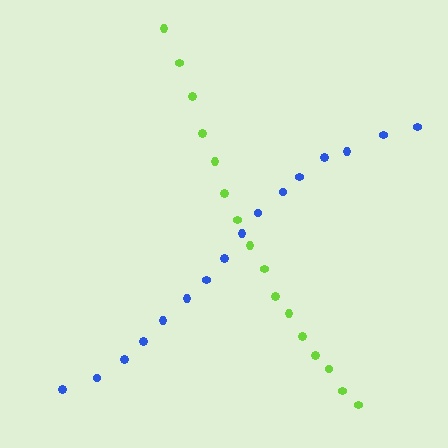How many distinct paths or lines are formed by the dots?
There are 2 distinct paths.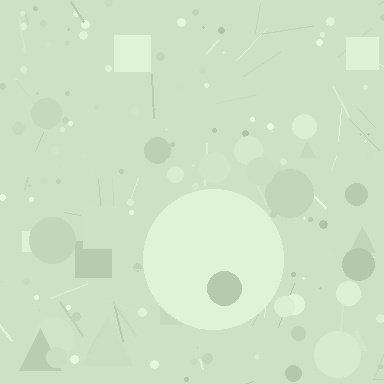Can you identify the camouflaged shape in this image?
The camouflaged shape is a circle.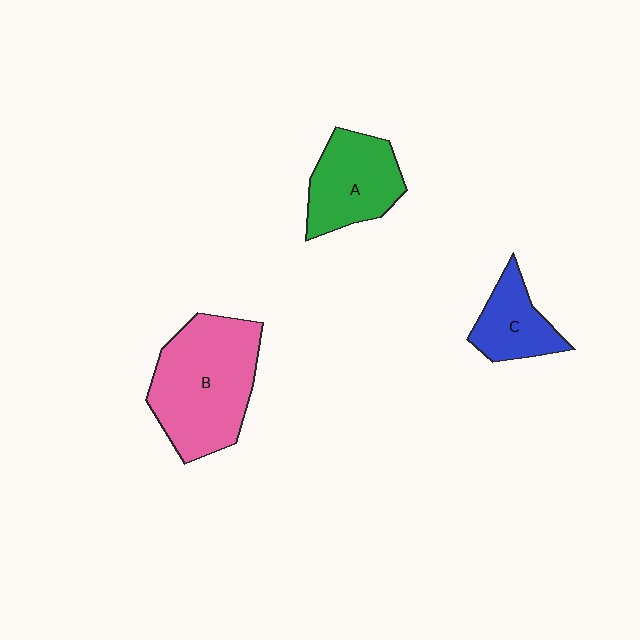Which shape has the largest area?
Shape B (pink).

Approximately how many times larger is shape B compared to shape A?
Approximately 1.6 times.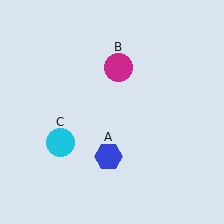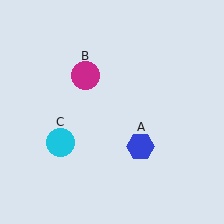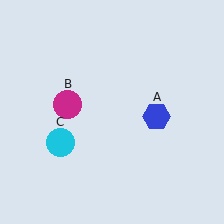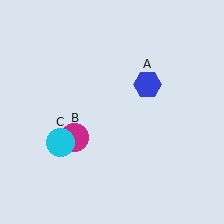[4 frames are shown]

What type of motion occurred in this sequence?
The blue hexagon (object A), magenta circle (object B) rotated counterclockwise around the center of the scene.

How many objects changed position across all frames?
2 objects changed position: blue hexagon (object A), magenta circle (object B).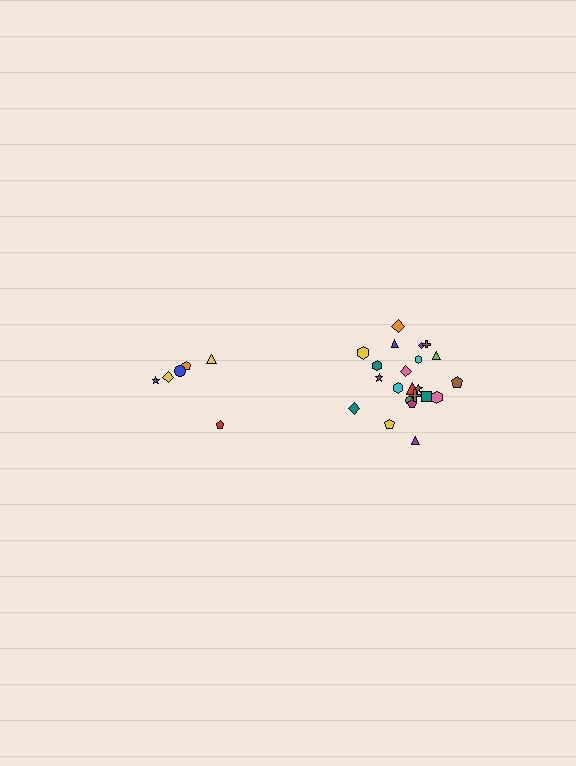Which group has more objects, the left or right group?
The right group.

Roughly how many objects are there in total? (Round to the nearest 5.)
Roughly 30 objects in total.